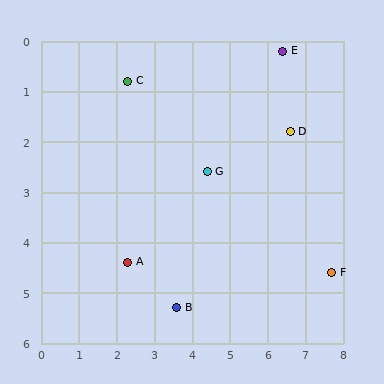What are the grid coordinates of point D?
Point D is at approximately (6.6, 1.8).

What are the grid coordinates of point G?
Point G is at approximately (4.4, 2.6).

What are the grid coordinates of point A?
Point A is at approximately (2.3, 4.4).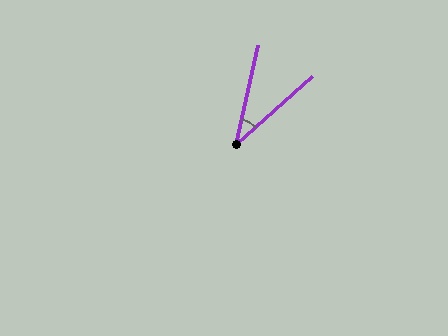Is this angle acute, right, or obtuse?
It is acute.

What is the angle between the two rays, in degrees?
Approximately 36 degrees.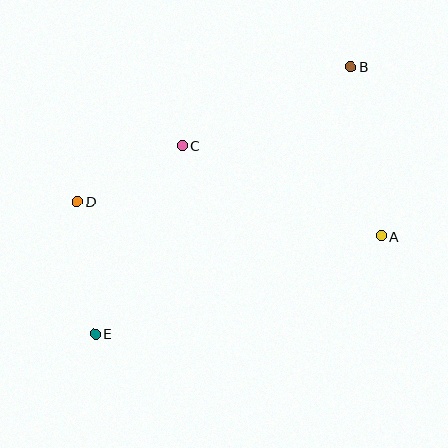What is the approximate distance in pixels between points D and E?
The distance between D and E is approximately 133 pixels.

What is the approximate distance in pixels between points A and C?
The distance between A and C is approximately 218 pixels.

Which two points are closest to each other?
Points C and D are closest to each other.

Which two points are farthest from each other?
Points B and E are farthest from each other.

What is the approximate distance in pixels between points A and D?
The distance between A and D is approximately 305 pixels.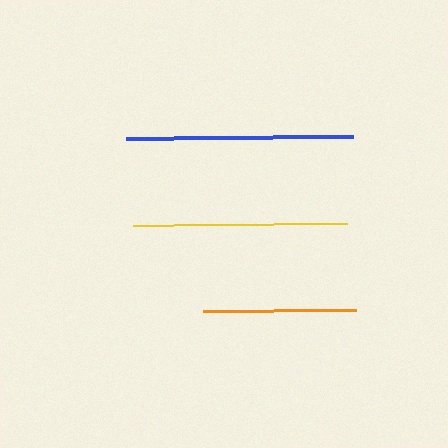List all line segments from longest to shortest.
From longest to shortest: blue, yellow, orange.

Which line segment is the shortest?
The orange line is the shortest at approximately 154 pixels.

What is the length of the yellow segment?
The yellow segment is approximately 214 pixels long.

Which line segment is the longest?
The blue line is the longest at approximately 226 pixels.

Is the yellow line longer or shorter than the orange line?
The yellow line is longer than the orange line.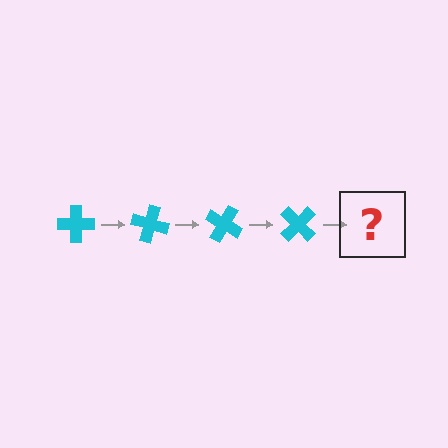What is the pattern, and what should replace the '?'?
The pattern is that the cross rotates 15 degrees each step. The '?' should be a cyan cross rotated 60 degrees.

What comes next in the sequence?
The next element should be a cyan cross rotated 60 degrees.